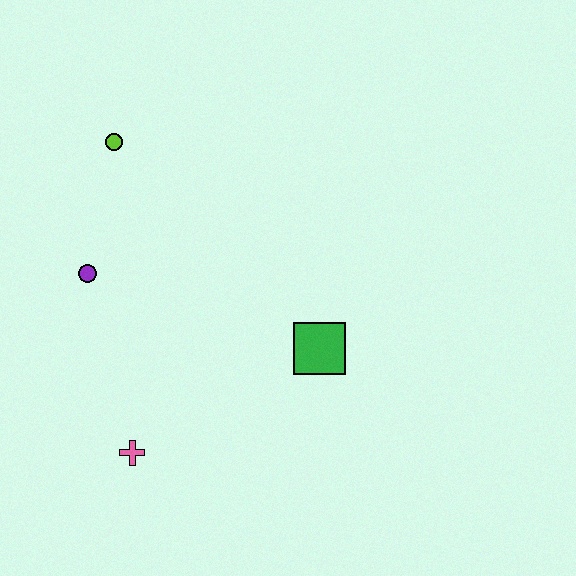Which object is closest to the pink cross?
The purple circle is closest to the pink cross.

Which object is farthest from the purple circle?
The green square is farthest from the purple circle.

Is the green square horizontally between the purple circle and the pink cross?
No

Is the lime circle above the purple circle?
Yes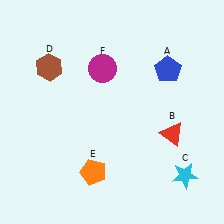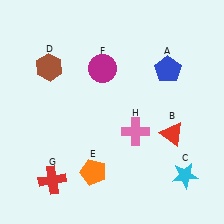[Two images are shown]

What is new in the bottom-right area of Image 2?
A pink cross (H) was added in the bottom-right area of Image 2.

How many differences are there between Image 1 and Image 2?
There are 2 differences between the two images.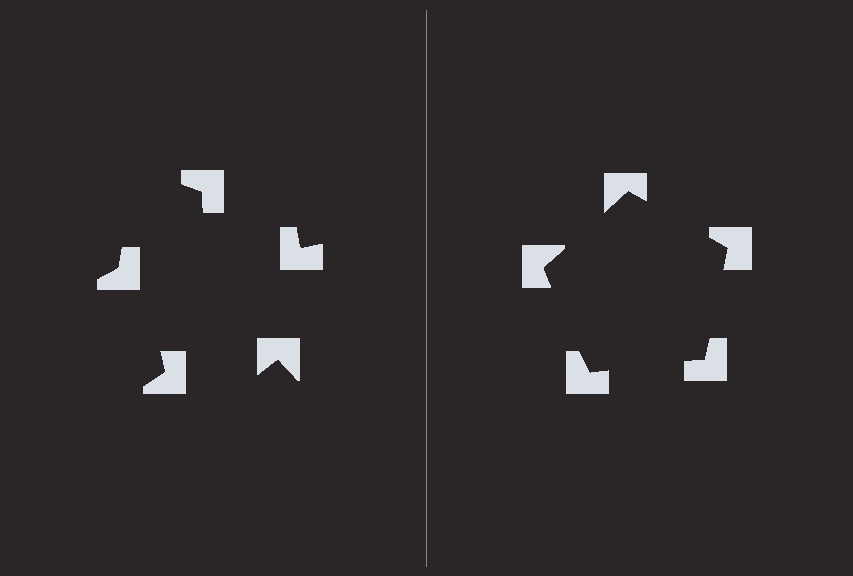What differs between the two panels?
The notched squares are positioned identically on both sides; only the wedge orientations differ. On the right they align to a pentagon; on the left they are misaligned.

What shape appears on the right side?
An illusory pentagon.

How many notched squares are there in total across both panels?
10 — 5 on each side.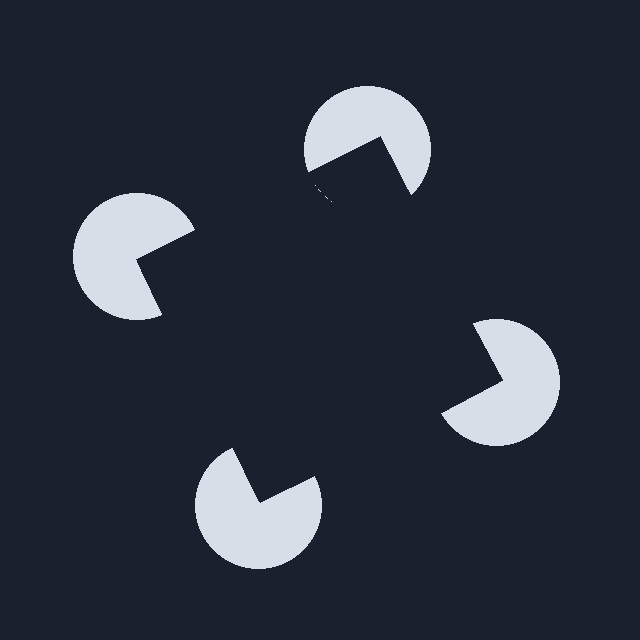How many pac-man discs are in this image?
There are 4 — one at each vertex of the illusory square.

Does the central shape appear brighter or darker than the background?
It typically appears slightly darker than the background, even though no actual brightness change is drawn.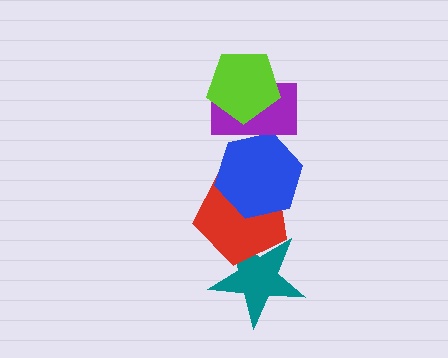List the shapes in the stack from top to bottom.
From top to bottom: the lime pentagon, the purple rectangle, the blue hexagon, the red pentagon, the teal star.